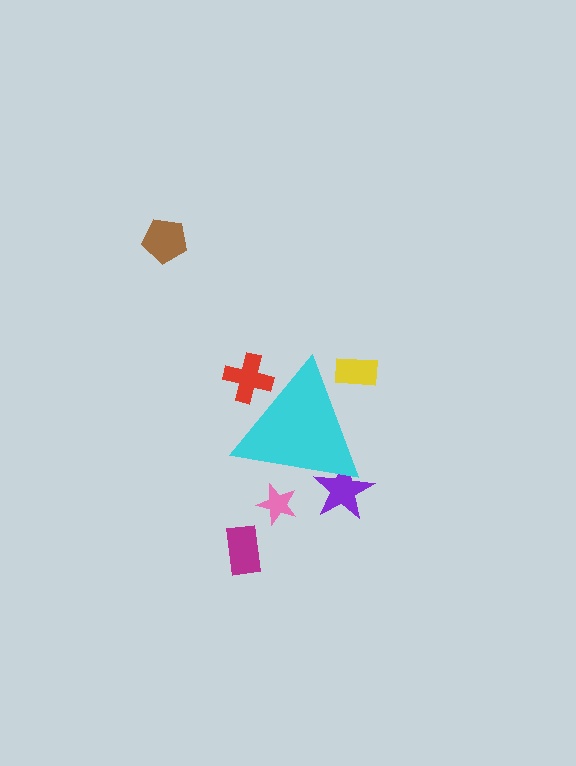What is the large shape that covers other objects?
A cyan triangle.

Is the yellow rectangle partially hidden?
Yes, the yellow rectangle is partially hidden behind the cyan triangle.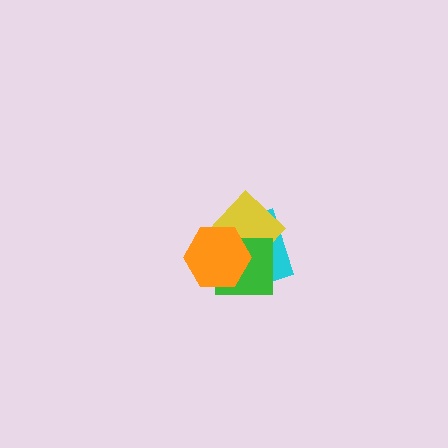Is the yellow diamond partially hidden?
Yes, it is partially covered by another shape.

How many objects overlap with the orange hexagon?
3 objects overlap with the orange hexagon.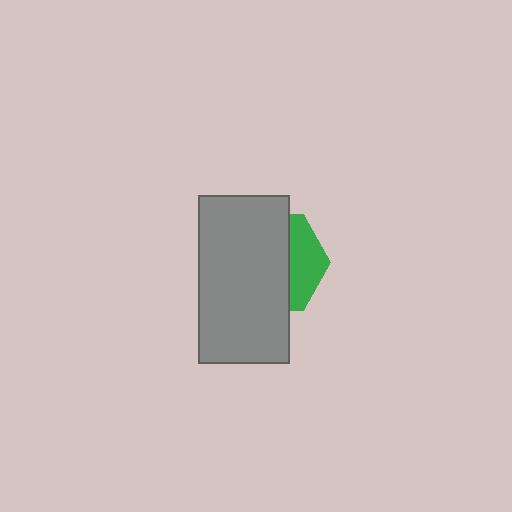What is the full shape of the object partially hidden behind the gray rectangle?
The partially hidden object is a green hexagon.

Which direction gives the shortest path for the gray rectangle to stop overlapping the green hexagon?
Moving left gives the shortest separation.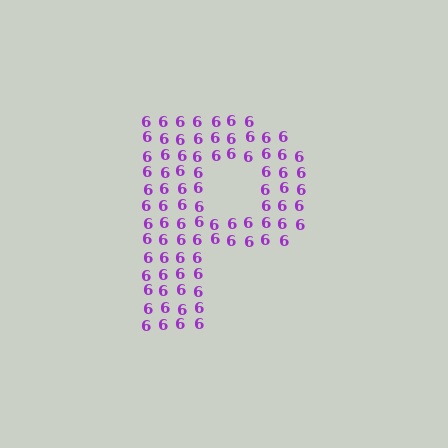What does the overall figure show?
The overall figure shows the letter P.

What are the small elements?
The small elements are digit 6's.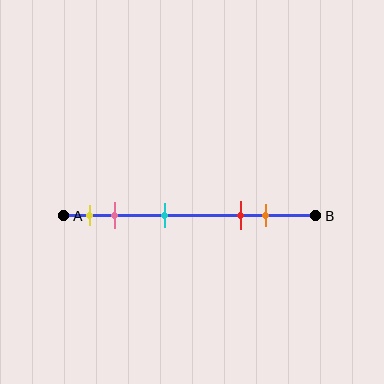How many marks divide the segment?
There are 5 marks dividing the segment.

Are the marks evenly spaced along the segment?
No, the marks are not evenly spaced.